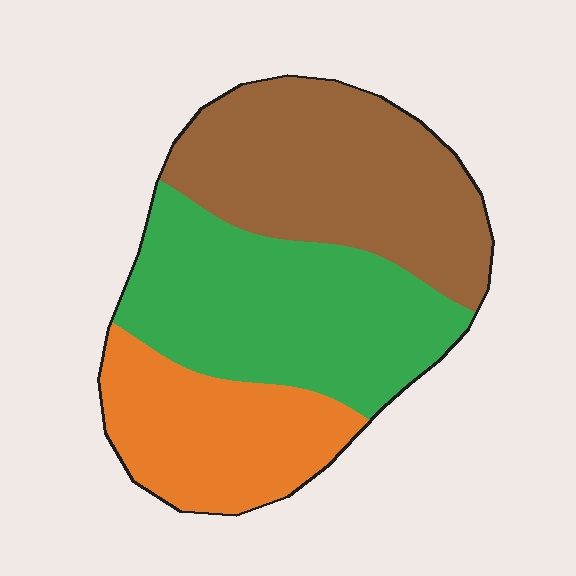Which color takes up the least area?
Orange, at roughly 25%.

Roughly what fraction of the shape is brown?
Brown takes up about three eighths (3/8) of the shape.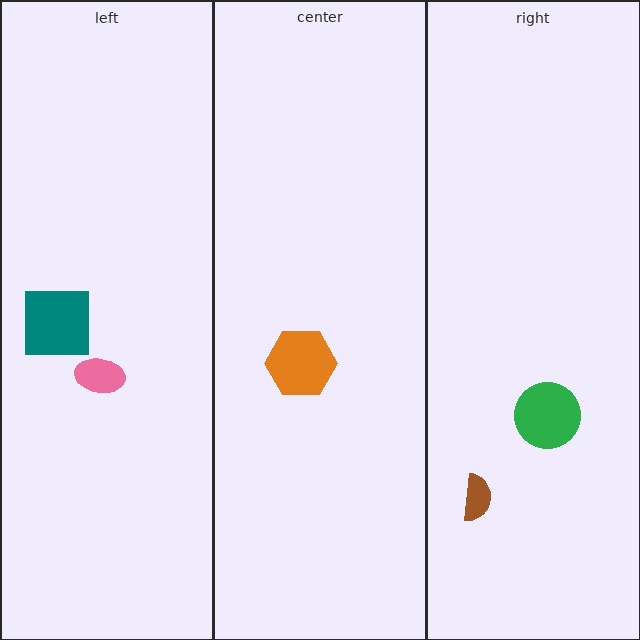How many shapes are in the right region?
2.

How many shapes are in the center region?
1.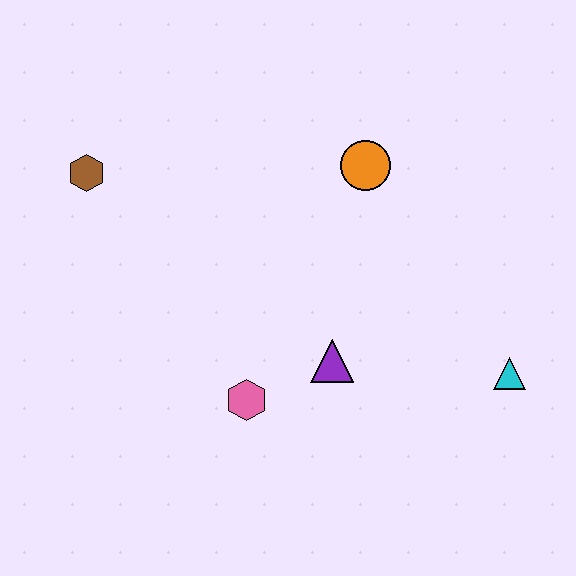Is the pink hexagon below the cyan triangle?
Yes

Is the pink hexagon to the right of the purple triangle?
No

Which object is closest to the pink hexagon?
The purple triangle is closest to the pink hexagon.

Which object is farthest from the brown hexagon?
The cyan triangle is farthest from the brown hexagon.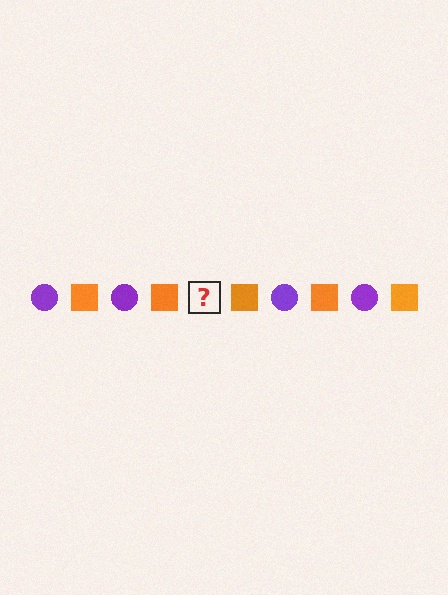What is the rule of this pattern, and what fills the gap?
The rule is that the pattern alternates between purple circle and orange square. The gap should be filled with a purple circle.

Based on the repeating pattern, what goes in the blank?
The blank should be a purple circle.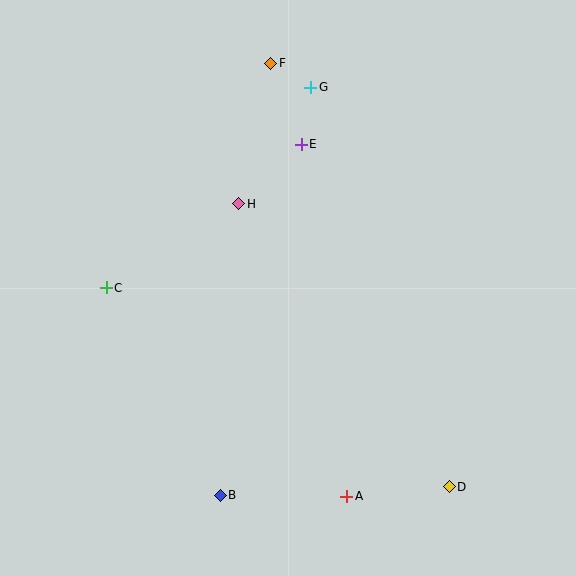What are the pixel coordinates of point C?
Point C is at (106, 288).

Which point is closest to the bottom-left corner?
Point B is closest to the bottom-left corner.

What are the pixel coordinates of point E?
Point E is at (301, 144).